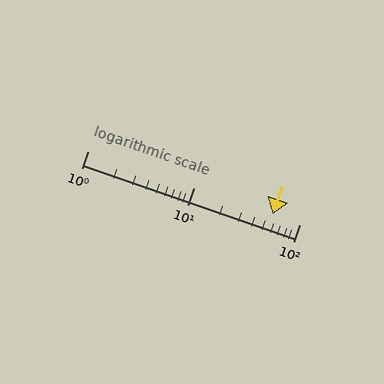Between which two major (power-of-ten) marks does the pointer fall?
The pointer is between 10 and 100.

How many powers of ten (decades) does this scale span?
The scale spans 2 decades, from 1 to 100.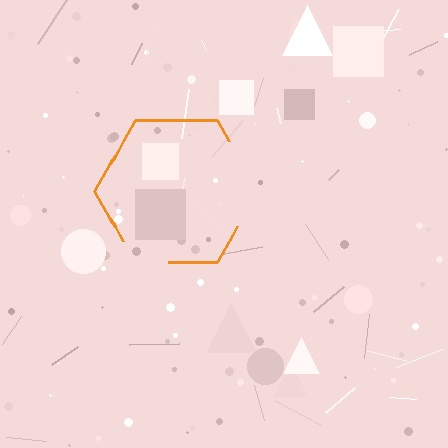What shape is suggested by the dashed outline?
The dashed outline suggests a hexagon.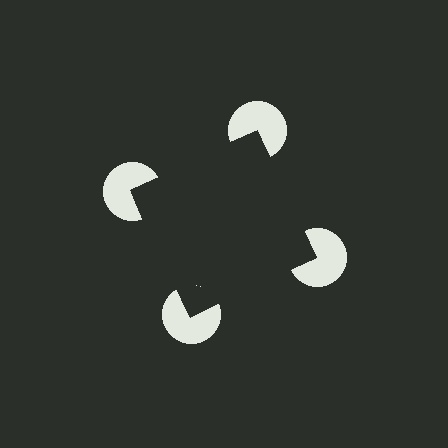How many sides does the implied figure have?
4 sides.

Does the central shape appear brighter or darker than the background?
It typically appears slightly darker than the background, even though no actual brightness change is drawn.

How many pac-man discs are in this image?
There are 4 — one at each vertex of the illusory square.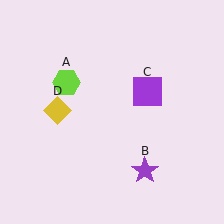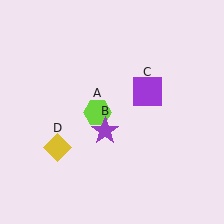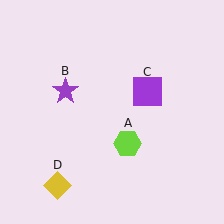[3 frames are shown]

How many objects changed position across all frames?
3 objects changed position: lime hexagon (object A), purple star (object B), yellow diamond (object D).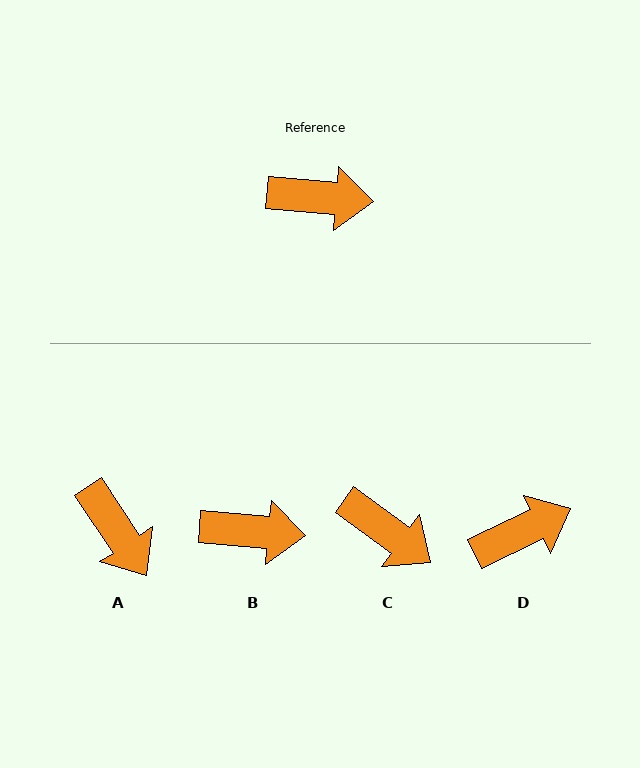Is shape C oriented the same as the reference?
No, it is off by about 31 degrees.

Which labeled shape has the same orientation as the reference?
B.